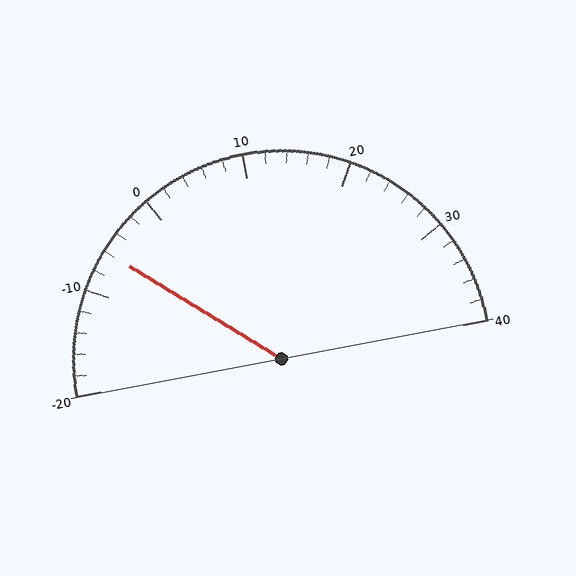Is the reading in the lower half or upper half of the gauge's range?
The reading is in the lower half of the range (-20 to 40).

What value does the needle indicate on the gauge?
The needle indicates approximately -6.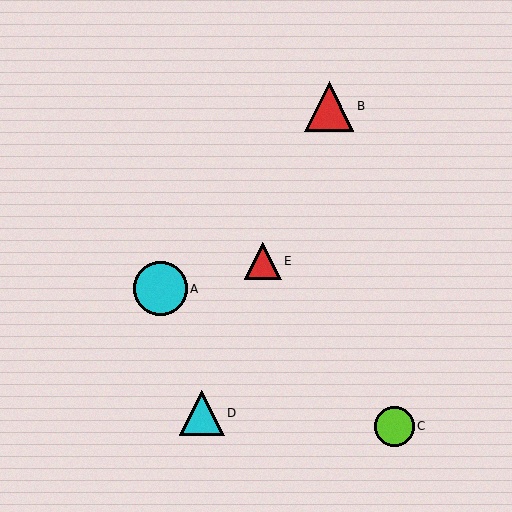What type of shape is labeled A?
Shape A is a cyan circle.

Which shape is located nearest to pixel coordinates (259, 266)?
The red triangle (labeled E) at (263, 261) is nearest to that location.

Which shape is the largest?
The cyan circle (labeled A) is the largest.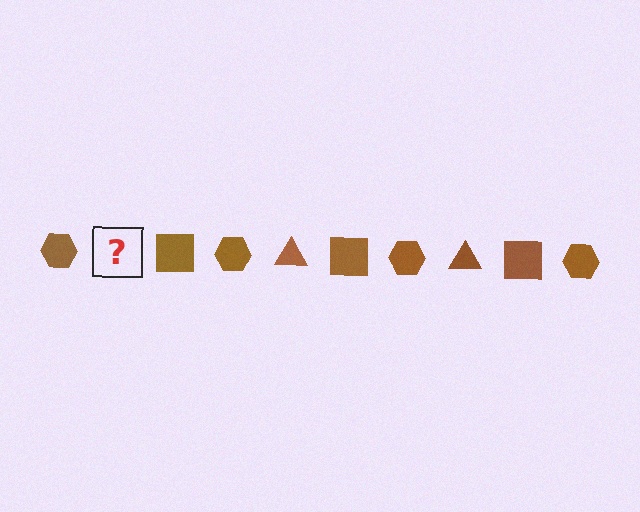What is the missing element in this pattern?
The missing element is a brown triangle.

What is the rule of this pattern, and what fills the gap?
The rule is that the pattern cycles through hexagon, triangle, square shapes in brown. The gap should be filled with a brown triangle.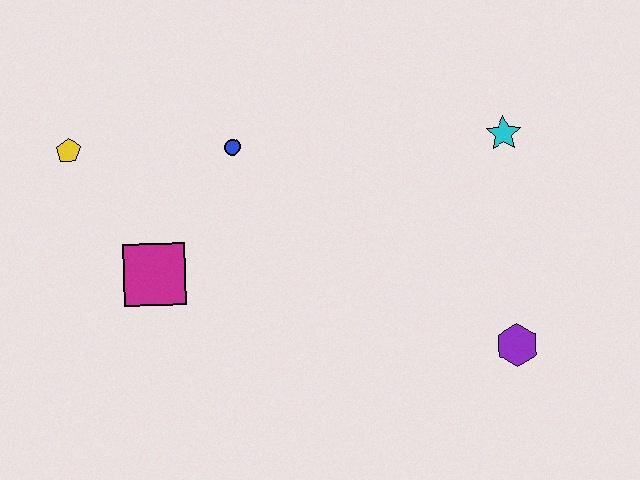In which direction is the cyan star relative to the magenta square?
The cyan star is to the right of the magenta square.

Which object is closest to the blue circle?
The magenta square is closest to the blue circle.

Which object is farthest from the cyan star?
The yellow pentagon is farthest from the cyan star.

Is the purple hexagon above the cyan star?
No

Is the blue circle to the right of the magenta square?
Yes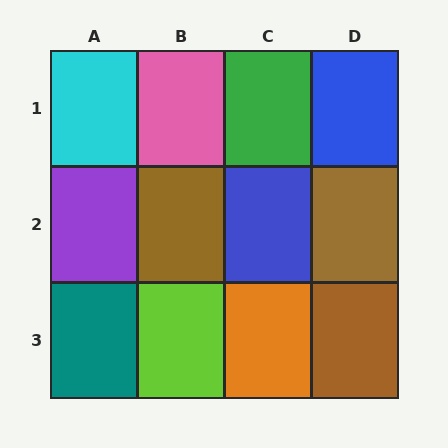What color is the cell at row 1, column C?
Green.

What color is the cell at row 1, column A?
Cyan.